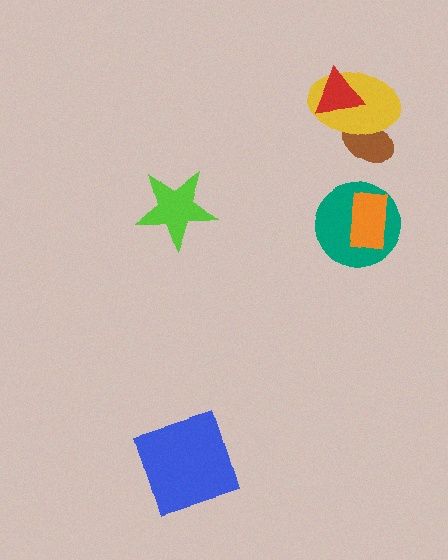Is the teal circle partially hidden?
Yes, it is partially covered by another shape.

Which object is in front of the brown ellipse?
The yellow ellipse is in front of the brown ellipse.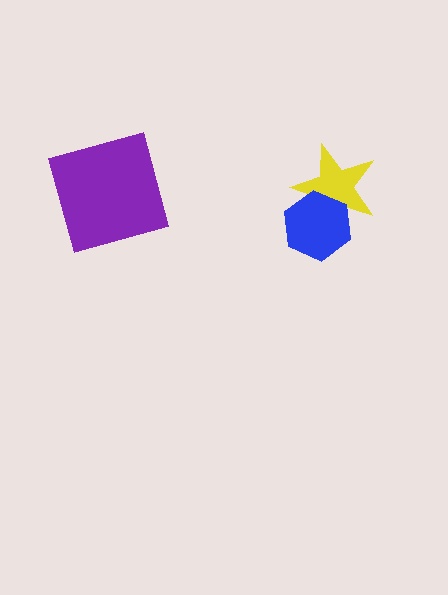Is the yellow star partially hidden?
Yes, it is partially covered by another shape.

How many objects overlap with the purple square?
0 objects overlap with the purple square.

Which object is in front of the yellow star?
The blue hexagon is in front of the yellow star.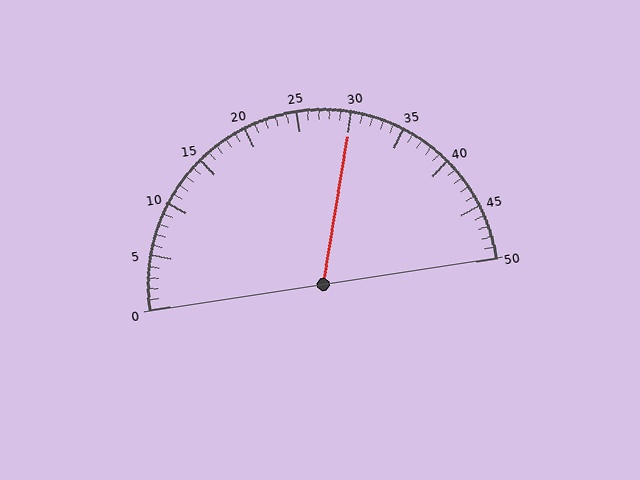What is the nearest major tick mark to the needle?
The nearest major tick mark is 30.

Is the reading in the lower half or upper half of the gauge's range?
The reading is in the upper half of the range (0 to 50).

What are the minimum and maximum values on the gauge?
The gauge ranges from 0 to 50.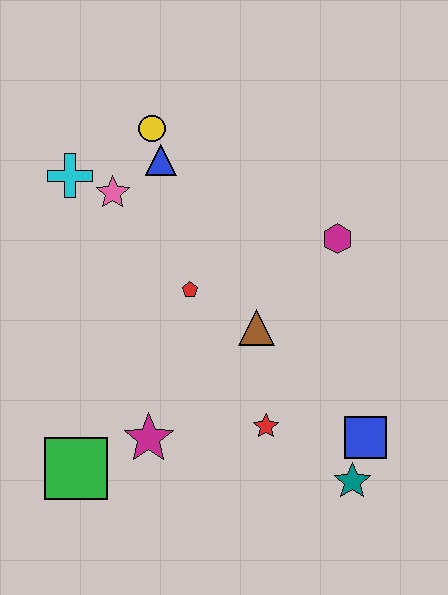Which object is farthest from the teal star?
The cyan cross is farthest from the teal star.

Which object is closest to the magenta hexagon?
The brown triangle is closest to the magenta hexagon.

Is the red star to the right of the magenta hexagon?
No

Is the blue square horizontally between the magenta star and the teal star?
No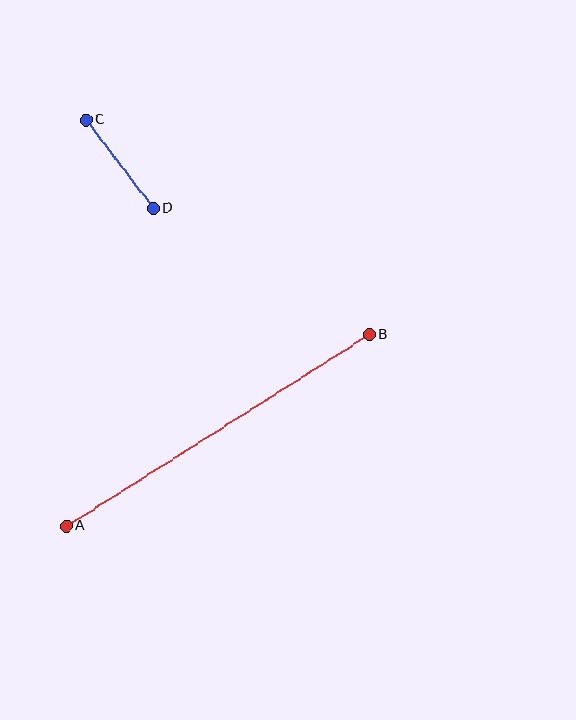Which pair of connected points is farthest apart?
Points A and B are farthest apart.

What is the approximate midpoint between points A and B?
The midpoint is at approximately (218, 430) pixels.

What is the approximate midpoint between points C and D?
The midpoint is at approximately (120, 164) pixels.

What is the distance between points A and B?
The distance is approximately 358 pixels.